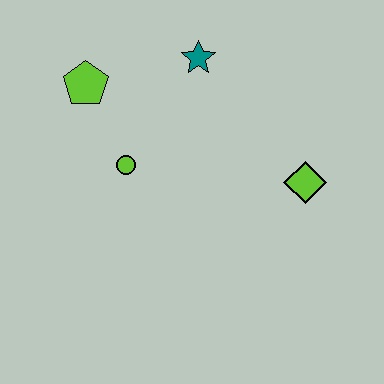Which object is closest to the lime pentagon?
The lime circle is closest to the lime pentagon.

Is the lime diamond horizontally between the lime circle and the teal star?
No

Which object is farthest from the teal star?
The lime diamond is farthest from the teal star.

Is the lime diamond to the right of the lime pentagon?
Yes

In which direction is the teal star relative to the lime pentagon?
The teal star is to the right of the lime pentagon.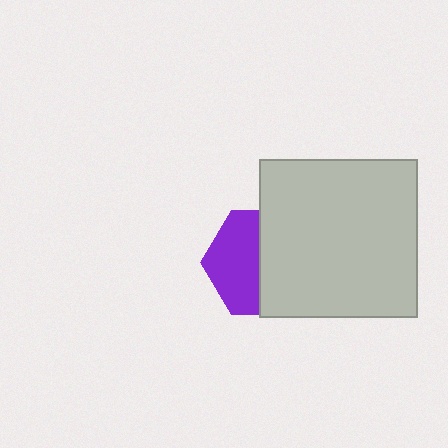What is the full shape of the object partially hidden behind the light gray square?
The partially hidden object is a purple hexagon.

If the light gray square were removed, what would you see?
You would see the complete purple hexagon.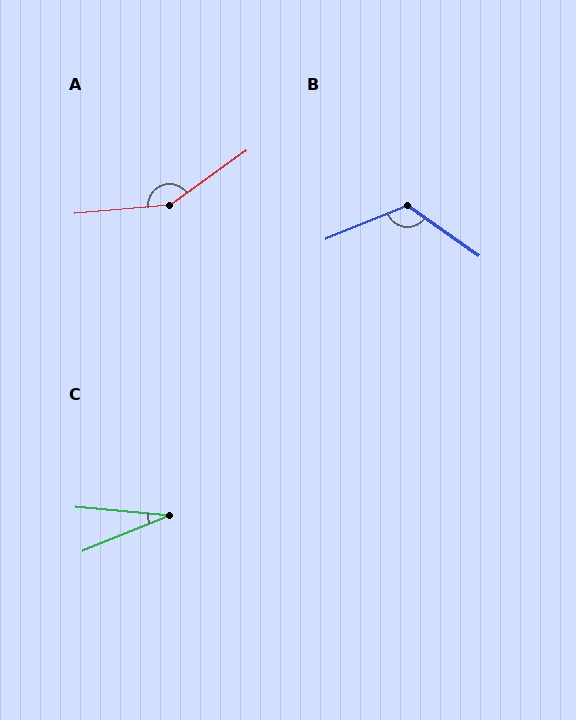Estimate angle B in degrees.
Approximately 122 degrees.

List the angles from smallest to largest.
C (28°), B (122°), A (150°).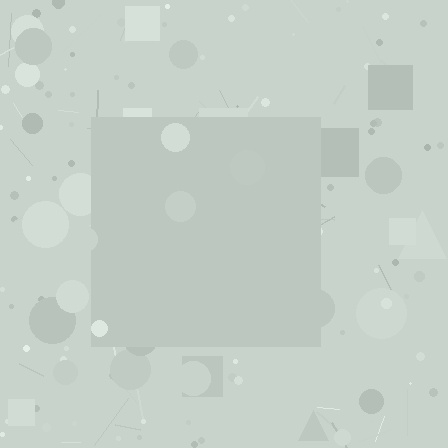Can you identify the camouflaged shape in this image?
The camouflaged shape is a square.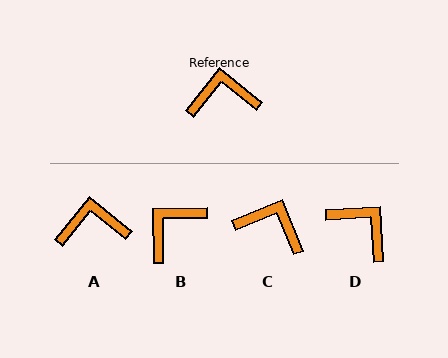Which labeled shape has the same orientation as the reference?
A.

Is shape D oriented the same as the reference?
No, it is off by about 47 degrees.